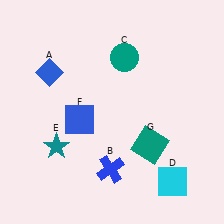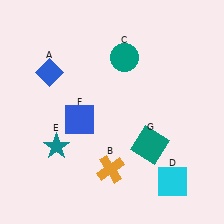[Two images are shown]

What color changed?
The cross (B) changed from blue in Image 1 to orange in Image 2.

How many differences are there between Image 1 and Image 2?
There is 1 difference between the two images.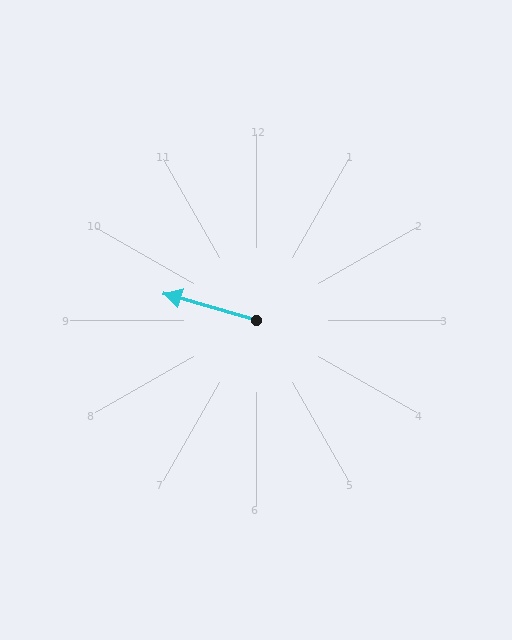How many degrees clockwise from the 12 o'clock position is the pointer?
Approximately 286 degrees.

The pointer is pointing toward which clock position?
Roughly 10 o'clock.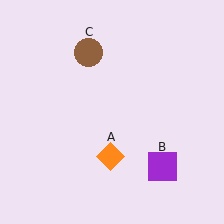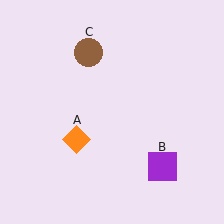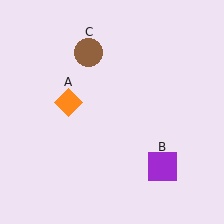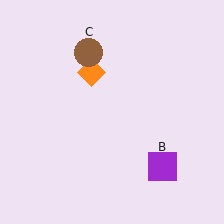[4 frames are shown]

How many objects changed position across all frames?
1 object changed position: orange diamond (object A).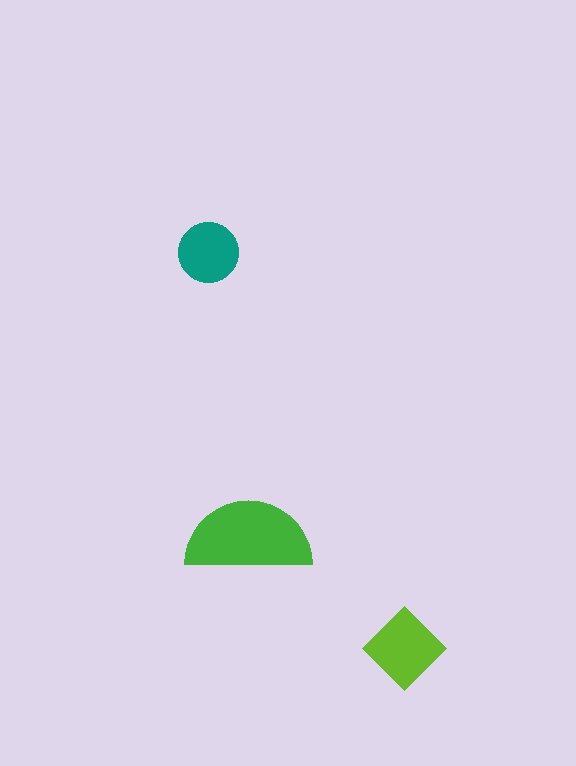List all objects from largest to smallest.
The green semicircle, the lime diamond, the teal circle.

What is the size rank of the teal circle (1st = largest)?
3rd.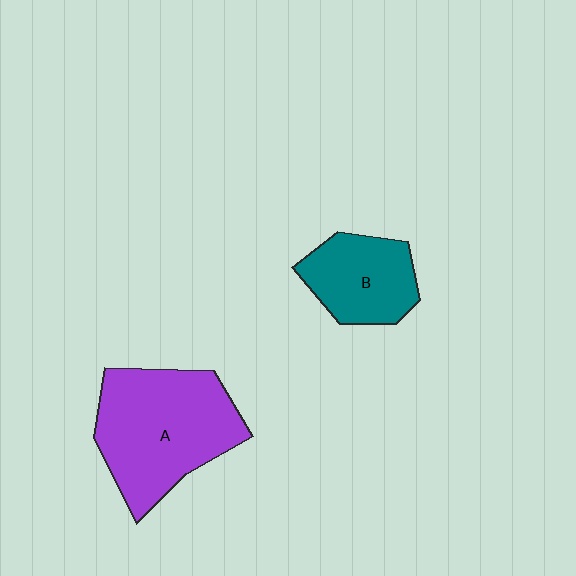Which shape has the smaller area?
Shape B (teal).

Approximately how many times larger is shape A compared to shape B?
Approximately 1.8 times.